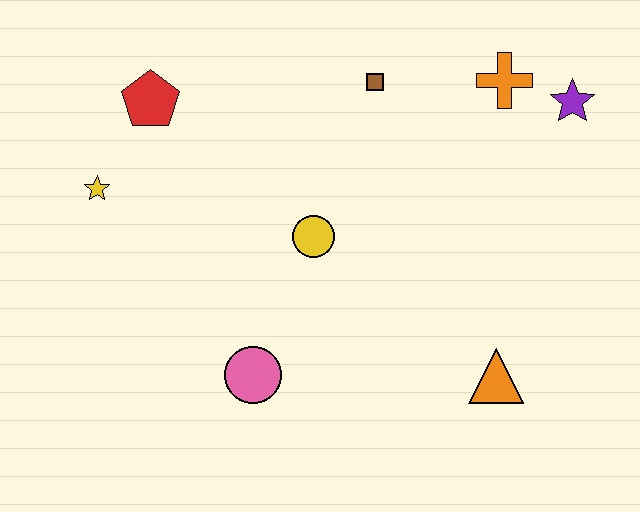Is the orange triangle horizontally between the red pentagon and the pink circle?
No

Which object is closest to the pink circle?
The yellow circle is closest to the pink circle.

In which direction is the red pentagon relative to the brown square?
The red pentagon is to the left of the brown square.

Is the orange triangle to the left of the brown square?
No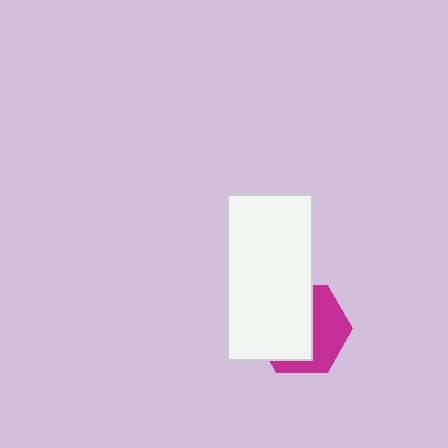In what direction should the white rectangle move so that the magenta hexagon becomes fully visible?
The white rectangle should move toward the upper-left. That is the shortest direction to clear the overlap and leave the magenta hexagon fully visible.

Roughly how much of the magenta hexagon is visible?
A small part of it is visible (roughly 42%).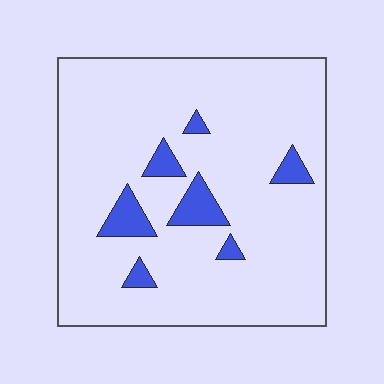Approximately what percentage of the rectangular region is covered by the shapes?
Approximately 10%.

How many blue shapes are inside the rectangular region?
7.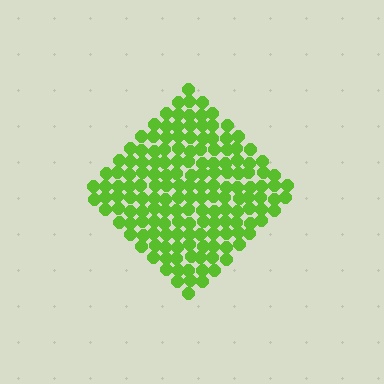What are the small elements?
The small elements are circles.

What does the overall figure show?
The overall figure shows a diamond.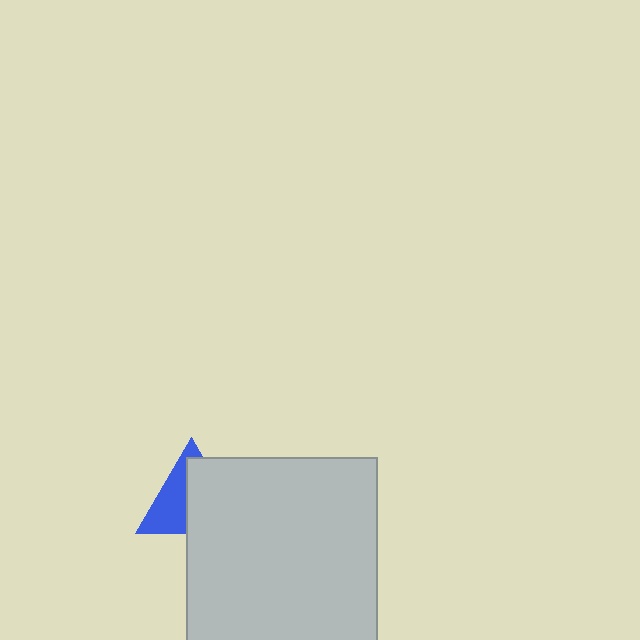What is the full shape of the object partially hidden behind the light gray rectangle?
The partially hidden object is a blue triangle.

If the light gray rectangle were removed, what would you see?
You would see the complete blue triangle.